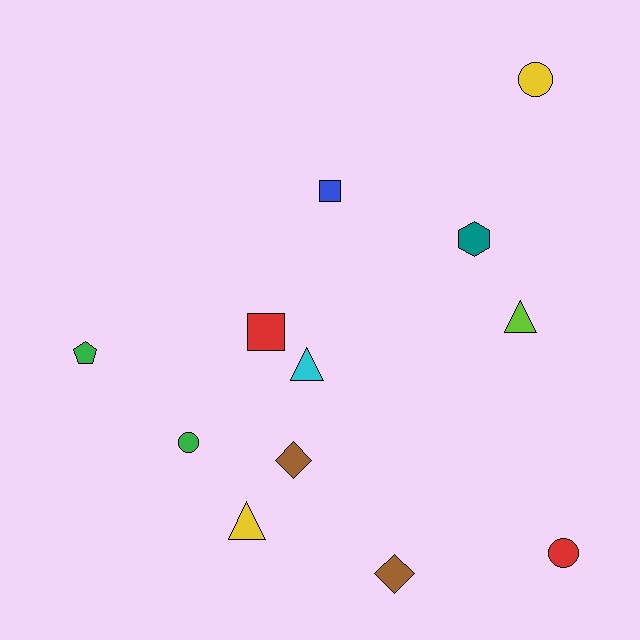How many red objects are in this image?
There are 2 red objects.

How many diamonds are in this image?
There are 2 diamonds.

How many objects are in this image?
There are 12 objects.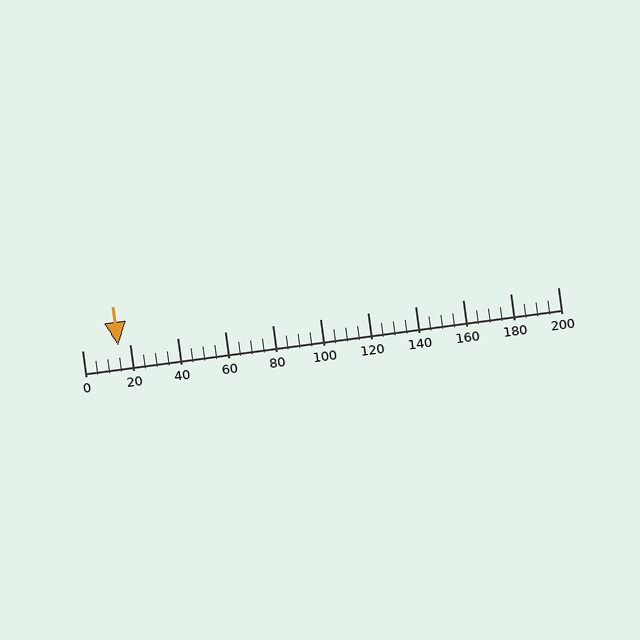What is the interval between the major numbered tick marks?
The major tick marks are spaced 20 units apart.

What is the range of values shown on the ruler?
The ruler shows values from 0 to 200.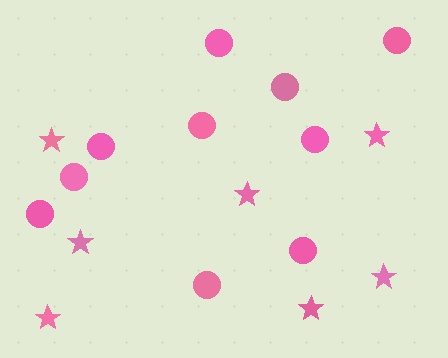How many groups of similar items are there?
There are 2 groups: one group of circles (10) and one group of stars (7).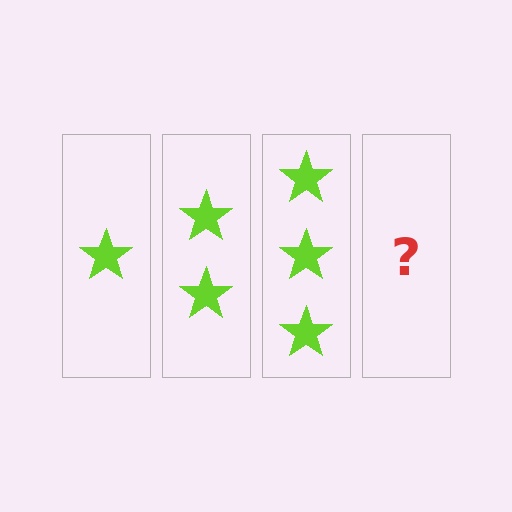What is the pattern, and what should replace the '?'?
The pattern is that each step adds one more star. The '?' should be 4 stars.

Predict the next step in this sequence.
The next step is 4 stars.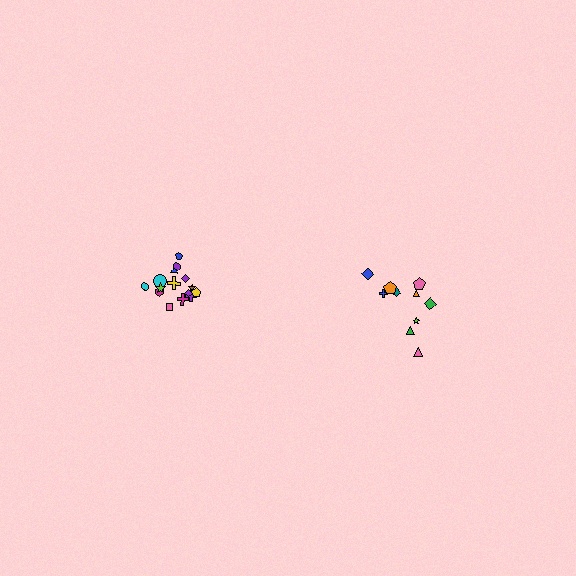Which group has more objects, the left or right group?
The left group.